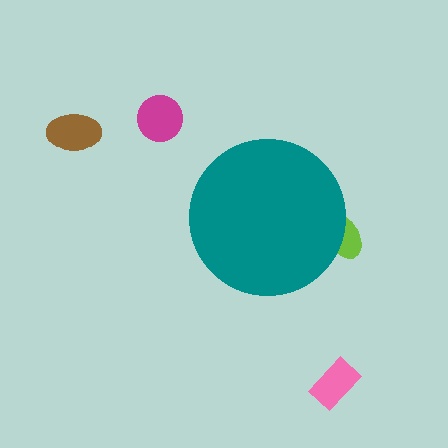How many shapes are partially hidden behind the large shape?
1 shape is partially hidden.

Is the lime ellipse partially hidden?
Yes, the lime ellipse is partially hidden behind the teal circle.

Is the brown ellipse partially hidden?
No, the brown ellipse is fully visible.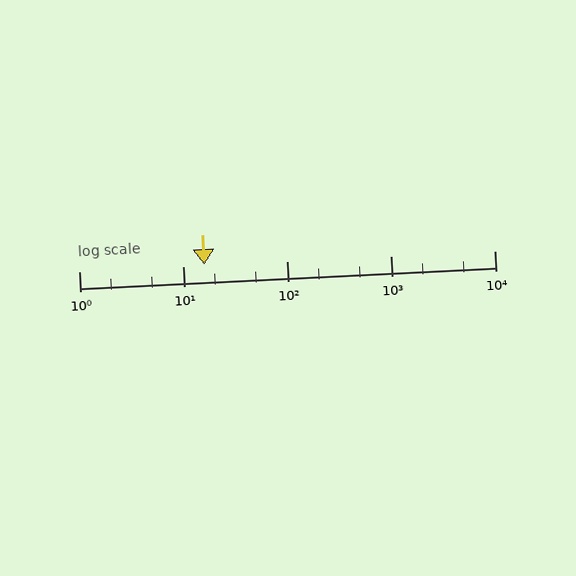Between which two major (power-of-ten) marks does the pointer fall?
The pointer is between 10 and 100.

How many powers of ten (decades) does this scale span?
The scale spans 4 decades, from 1 to 10000.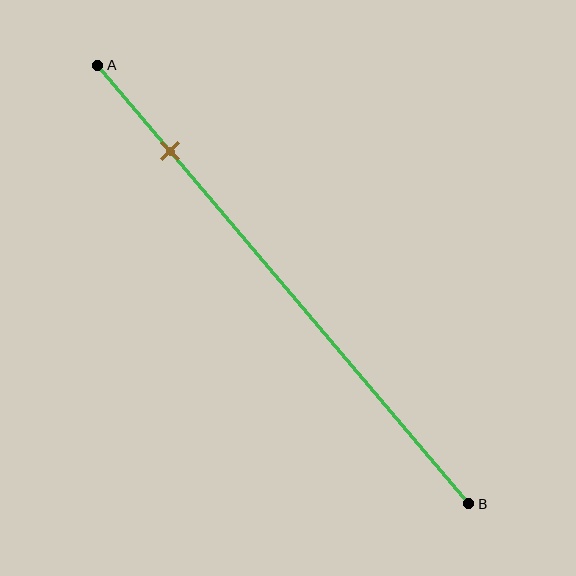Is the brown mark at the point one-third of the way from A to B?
No, the mark is at about 20% from A, not at the 33% one-third point.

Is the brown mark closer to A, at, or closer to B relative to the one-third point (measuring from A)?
The brown mark is closer to point A than the one-third point of segment AB.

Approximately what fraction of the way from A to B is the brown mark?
The brown mark is approximately 20% of the way from A to B.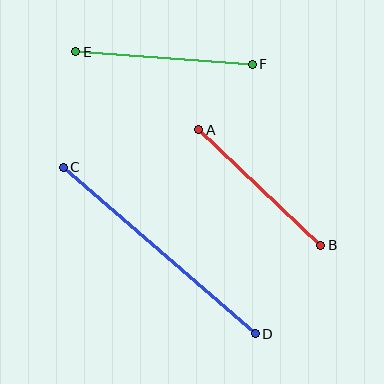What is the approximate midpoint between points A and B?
The midpoint is at approximately (260, 187) pixels.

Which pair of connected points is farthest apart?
Points C and D are farthest apart.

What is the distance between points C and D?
The distance is approximately 254 pixels.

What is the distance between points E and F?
The distance is approximately 177 pixels.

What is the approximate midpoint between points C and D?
The midpoint is at approximately (159, 250) pixels.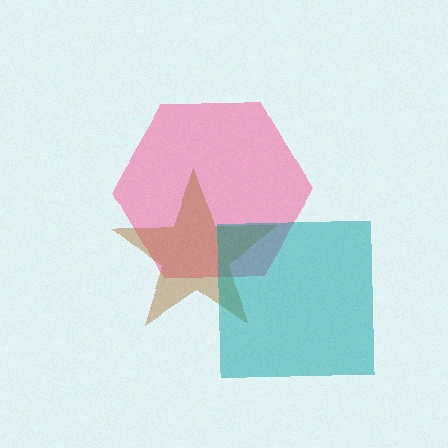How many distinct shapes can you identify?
There are 3 distinct shapes: a pink hexagon, a brown star, a teal square.